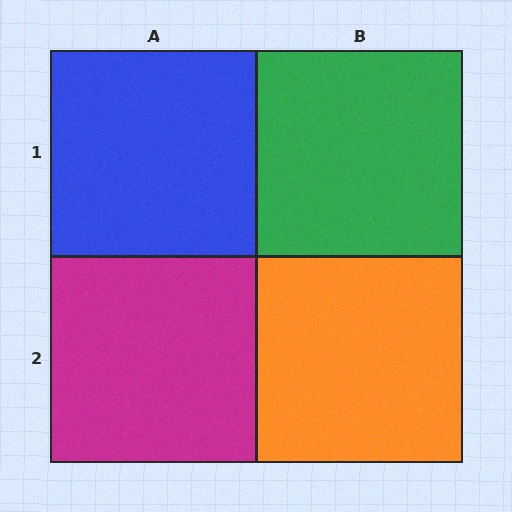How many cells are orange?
1 cell is orange.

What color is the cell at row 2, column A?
Magenta.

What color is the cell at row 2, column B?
Orange.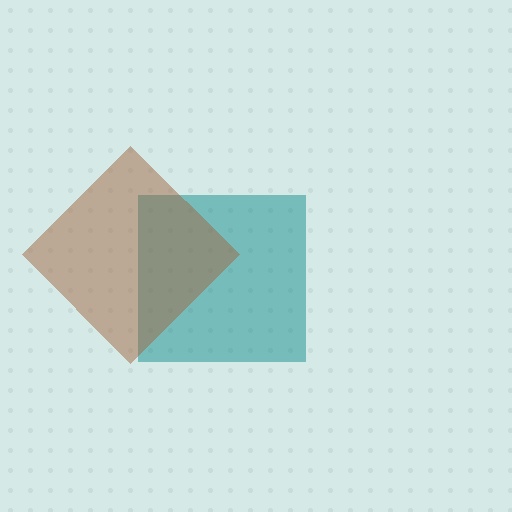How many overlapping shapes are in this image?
There are 2 overlapping shapes in the image.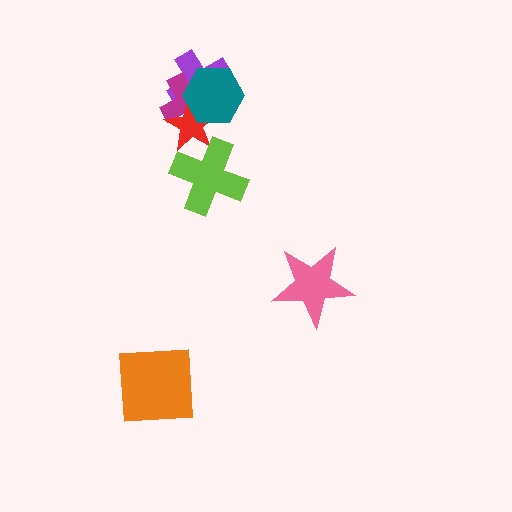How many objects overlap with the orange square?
0 objects overlap with the orange square.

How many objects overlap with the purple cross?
3 objects overlap with the purple cross.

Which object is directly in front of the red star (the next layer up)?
The teal hexagon is directly in front of the red star.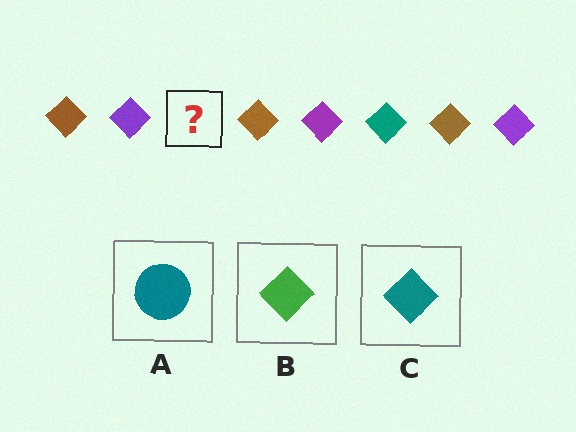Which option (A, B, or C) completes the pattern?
C.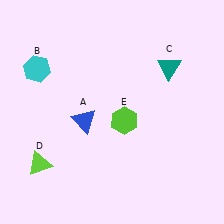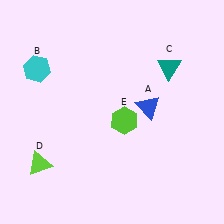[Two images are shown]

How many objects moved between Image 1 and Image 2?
1 object moved between the two images.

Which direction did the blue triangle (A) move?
The blue triangle (A) moved right.